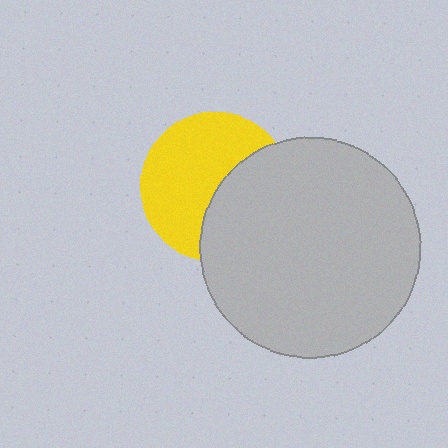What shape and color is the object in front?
The object in front is a light gray circle.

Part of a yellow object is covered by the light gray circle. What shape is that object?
It is a circle.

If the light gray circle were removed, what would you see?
You would see the complete yellow circle.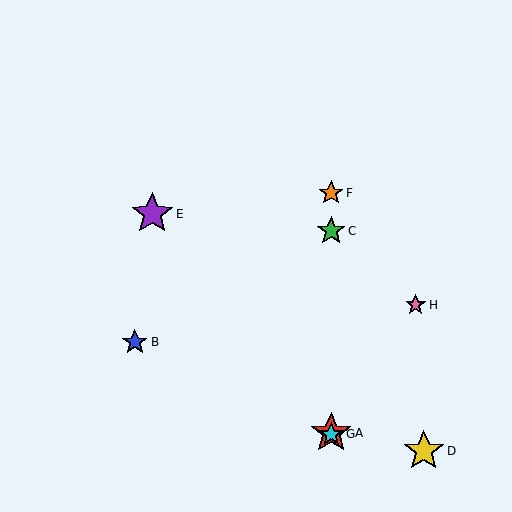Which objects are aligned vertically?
Objects A, C, F, G are aligned vertically.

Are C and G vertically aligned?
Yes, both are at x≈331.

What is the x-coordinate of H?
Object H is at x≈416.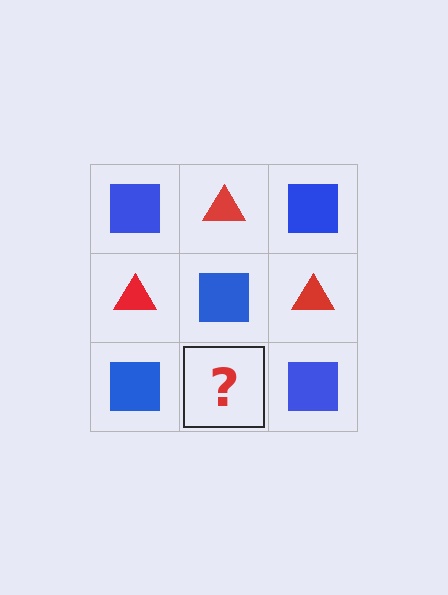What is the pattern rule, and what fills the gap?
The rule is that it alternates blue square and red triangle in a checkerboard pattern. The gap should be filled with a red triangle.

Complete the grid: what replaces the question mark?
The question mark should be replaced with a red triangle.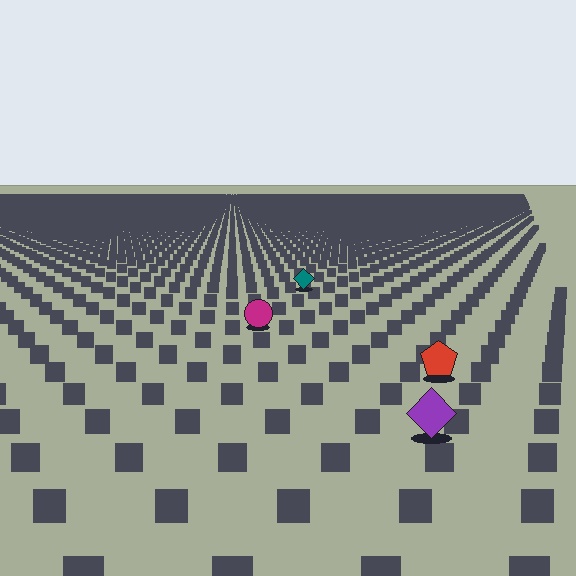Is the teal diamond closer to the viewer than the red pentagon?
No. The red pentagon is closer — you can tell from the texture gradient: the ground texture is coarser near it.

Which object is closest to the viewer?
The purple diamond is closest. The texture marks near it are larger and more spread out.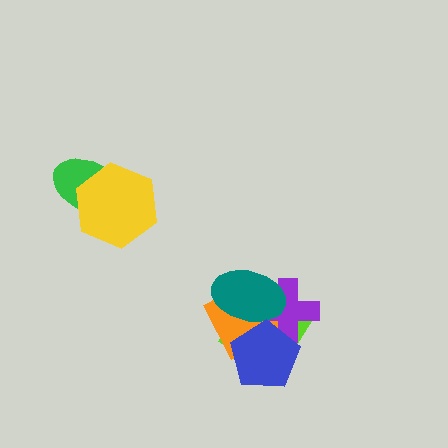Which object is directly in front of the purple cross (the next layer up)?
The teal ellipse is directly in front of the purple cross.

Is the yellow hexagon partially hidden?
No, no other shape covers it.